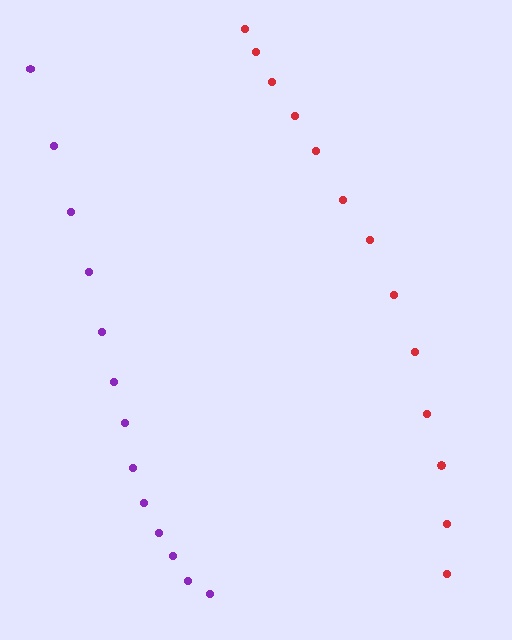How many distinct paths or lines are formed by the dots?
There are 2 distinct paths.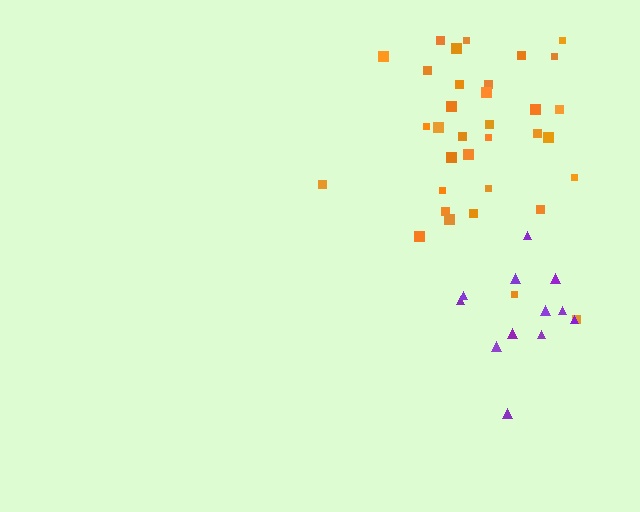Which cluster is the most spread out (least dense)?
Orange.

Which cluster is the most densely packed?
Purple.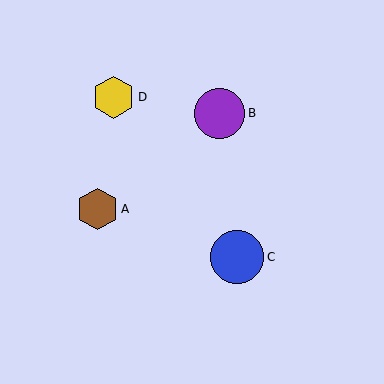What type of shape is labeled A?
Shape A is a brown hexagon.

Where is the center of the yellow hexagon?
The center of the yellow hexagon is at (114, 97).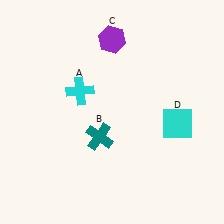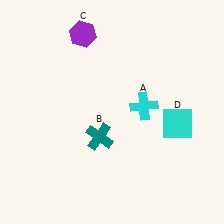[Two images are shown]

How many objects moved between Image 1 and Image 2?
2 objects moved between the two images.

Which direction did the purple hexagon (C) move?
The purple hexagon (C) moved left.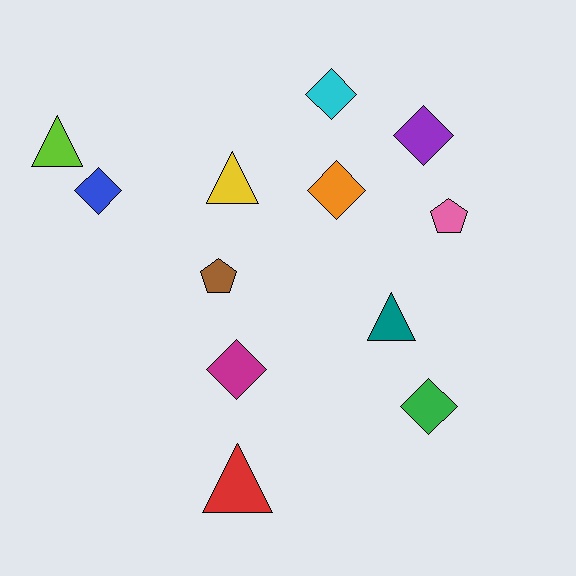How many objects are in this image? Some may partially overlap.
There are 12 objects.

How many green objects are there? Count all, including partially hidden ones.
There is 1 green object.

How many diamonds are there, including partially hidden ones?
There are 6 diamonds.